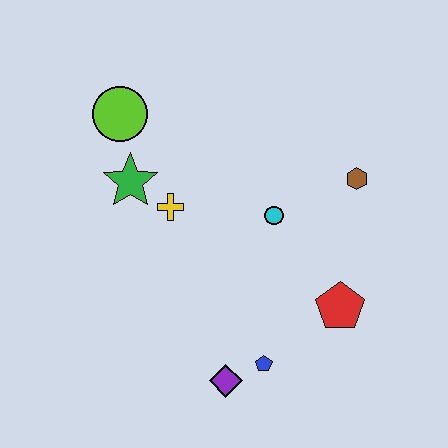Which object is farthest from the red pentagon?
The lime circle is farthest from the red pentagon.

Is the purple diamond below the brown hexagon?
Yes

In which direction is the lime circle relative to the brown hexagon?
The lime circle is to the left of the brown hexagon.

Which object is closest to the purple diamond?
The blue pentagon is closest to the purple diamond.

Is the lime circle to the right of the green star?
No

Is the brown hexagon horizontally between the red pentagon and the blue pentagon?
No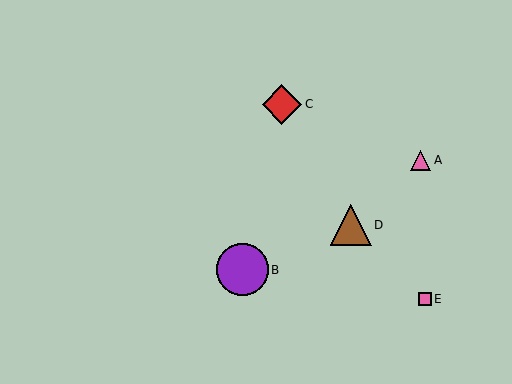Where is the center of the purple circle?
The center of the purple circle is at (242, 270).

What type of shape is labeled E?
Shape E is a pink square.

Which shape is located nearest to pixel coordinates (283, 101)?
The red diamond (labeled C) at (282, 105) is nearest to that location.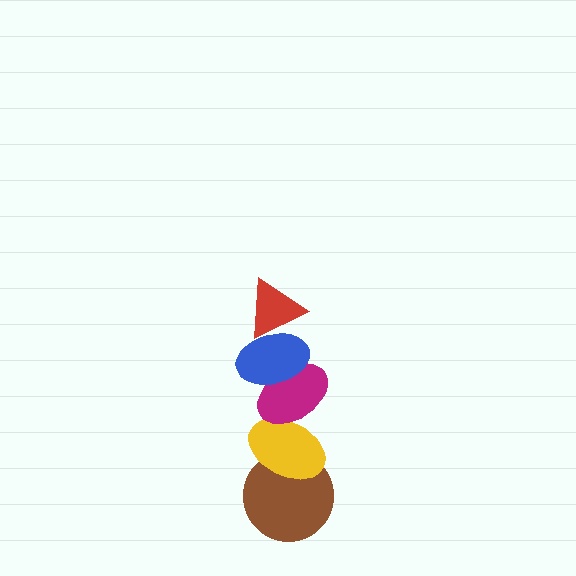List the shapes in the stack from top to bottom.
From top to bottom: the red triangle, the blue ellipse, the magenta ellipse, the yellow ellipse, the brown circle.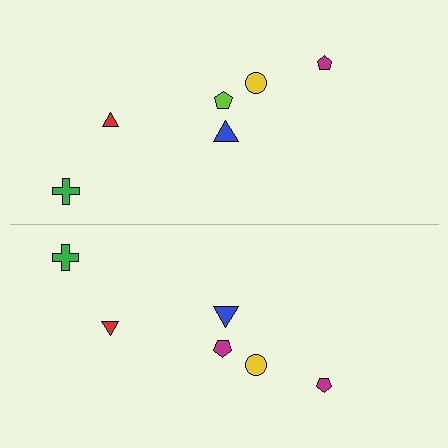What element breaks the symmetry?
The magenta pentagon on the bottom side breaks the symmetry — its mirror counterpart is lime.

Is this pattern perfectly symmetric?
No, the pattern is not perfectly symmetric. The magenta pentagon on the bottom side breaks the symmetry — its mirror counterpart is lime.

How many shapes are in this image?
There are 12 shapes in this image.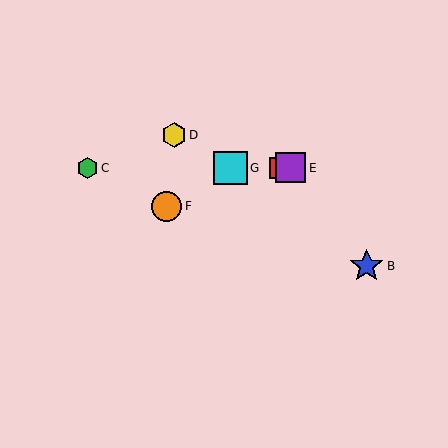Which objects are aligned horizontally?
Objects A, C, E, G are aligned horizontally.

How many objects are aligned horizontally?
4 objects (A, C, E, G) are aligned horizontally.